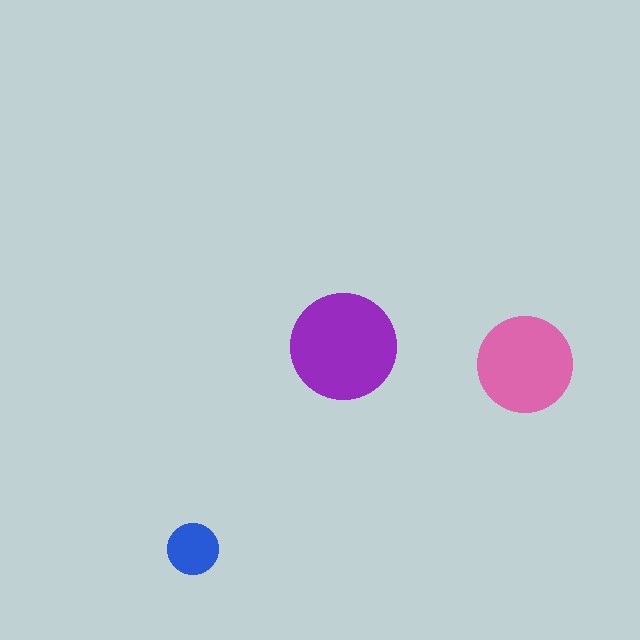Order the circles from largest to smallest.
the purple one, the pink one, the blue one.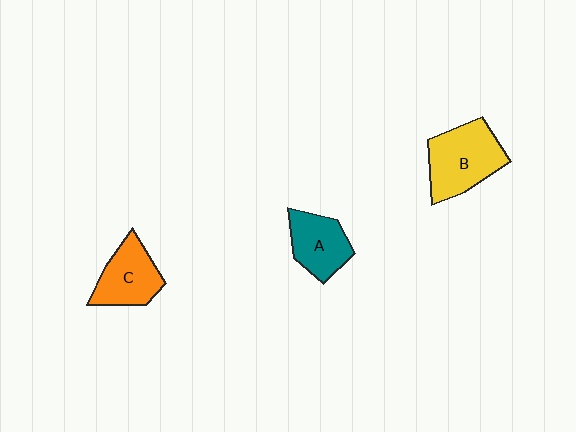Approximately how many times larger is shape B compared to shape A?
Approximately 1.4 times.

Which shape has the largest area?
Shape B (yellow).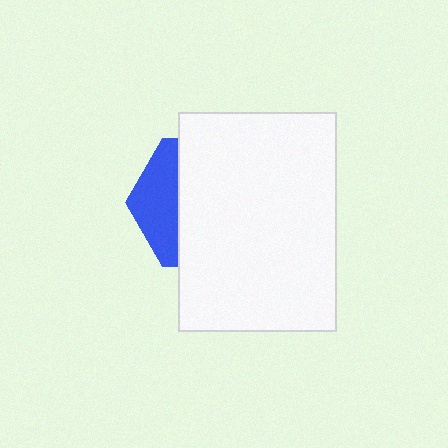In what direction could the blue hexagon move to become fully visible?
The blue hexagon could move left. That would shift it out from behind the white rectangle entirely.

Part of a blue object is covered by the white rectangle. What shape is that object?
It is a hexagon.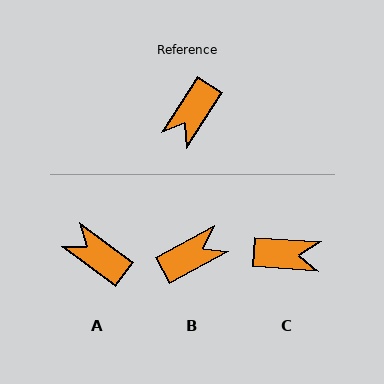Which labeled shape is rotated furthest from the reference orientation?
B, about 152 degrees away.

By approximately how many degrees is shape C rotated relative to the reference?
Approximately 119 degrees counter-clockwise.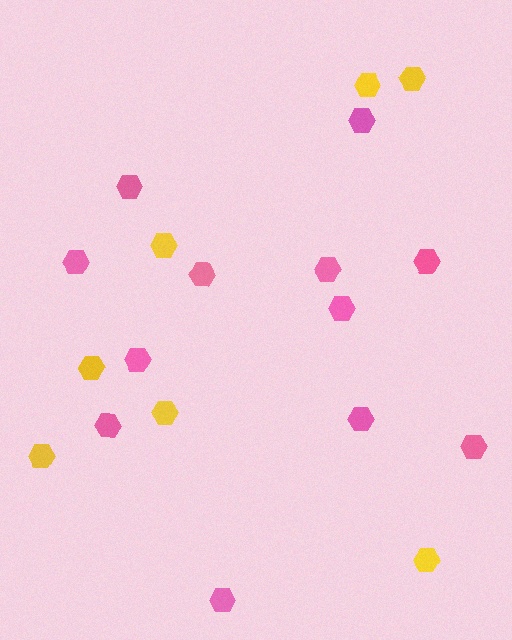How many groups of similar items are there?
There are 2 groups: one group of pink hexagons (12) and one group of yellow hexagons (7).